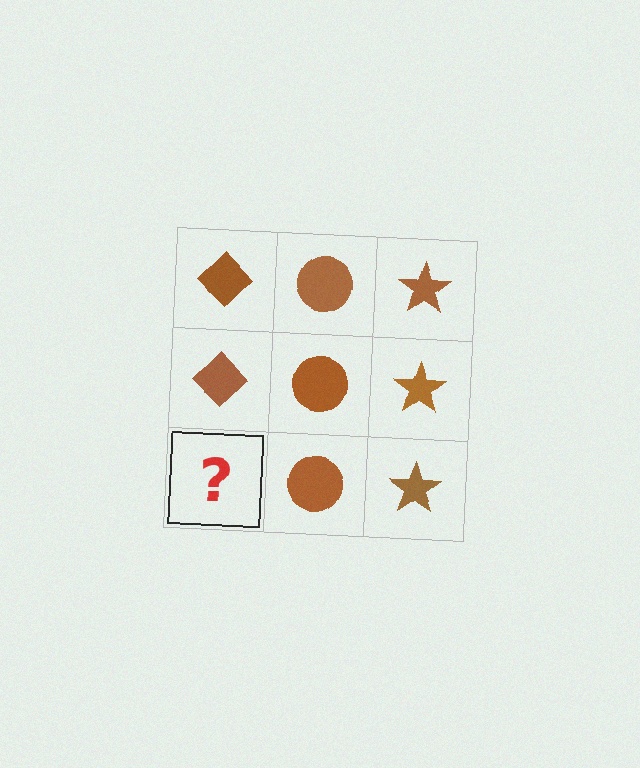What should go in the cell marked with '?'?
The missing cell should contain a brown diamond.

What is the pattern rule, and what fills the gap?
The rule is that each column has a consistent shape. The gap should be filled with a brown diamond.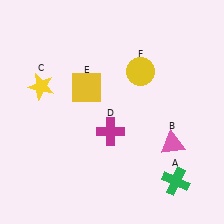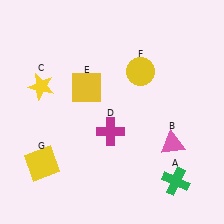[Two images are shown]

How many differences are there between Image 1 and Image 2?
There is 1 difference between the two images.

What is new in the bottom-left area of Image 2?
A yellow square (G) was added in the bottom-left area of Image 2.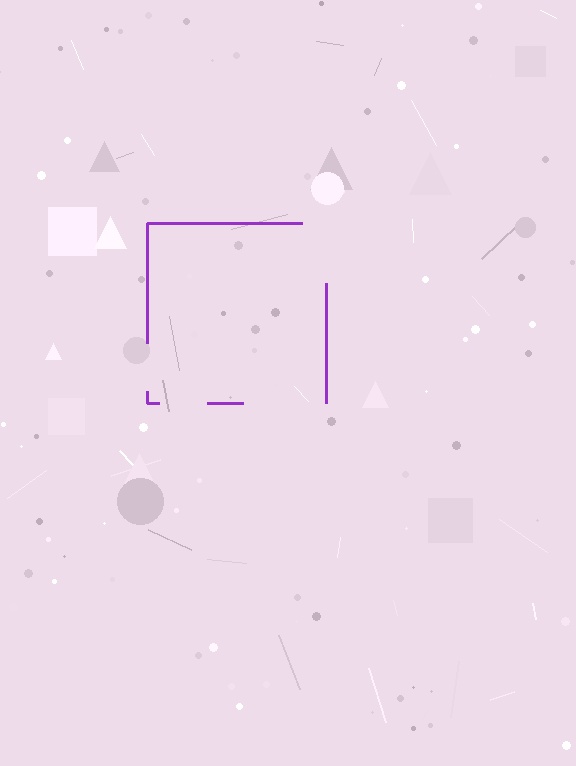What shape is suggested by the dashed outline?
The dashed outline suggests a square.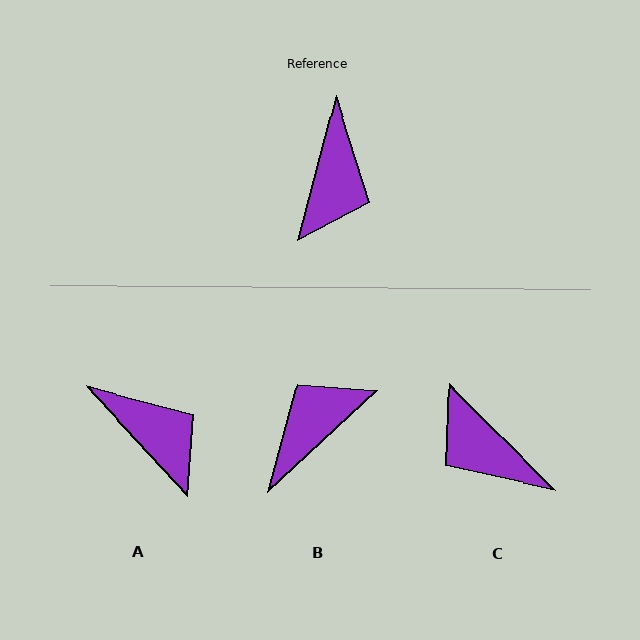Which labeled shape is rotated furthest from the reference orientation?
B, about 147 degrees away.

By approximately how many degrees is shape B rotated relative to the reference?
Approximately 147 degrees counter-clockwise.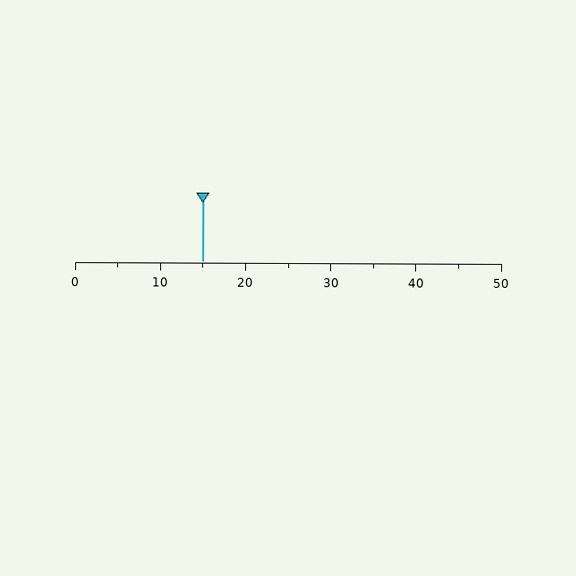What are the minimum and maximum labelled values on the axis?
The axis runs from 0 to 50.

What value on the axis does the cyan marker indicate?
The marker indicates approximately 15.